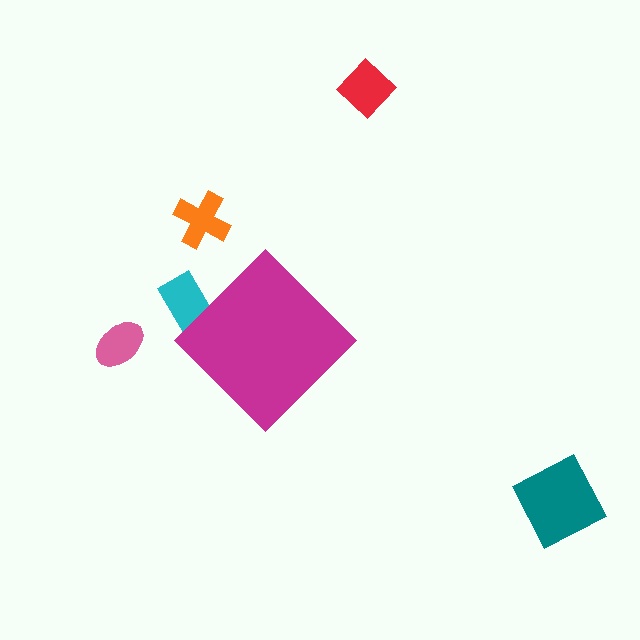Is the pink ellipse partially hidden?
No, the pink ellipse is fully visible.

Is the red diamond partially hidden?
No, the red diamond is fully visible.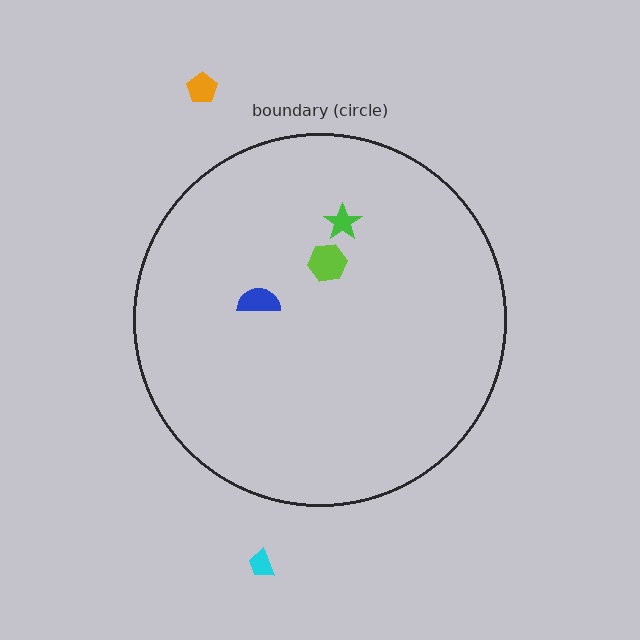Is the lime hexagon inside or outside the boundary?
Inside.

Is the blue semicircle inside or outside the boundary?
Inside.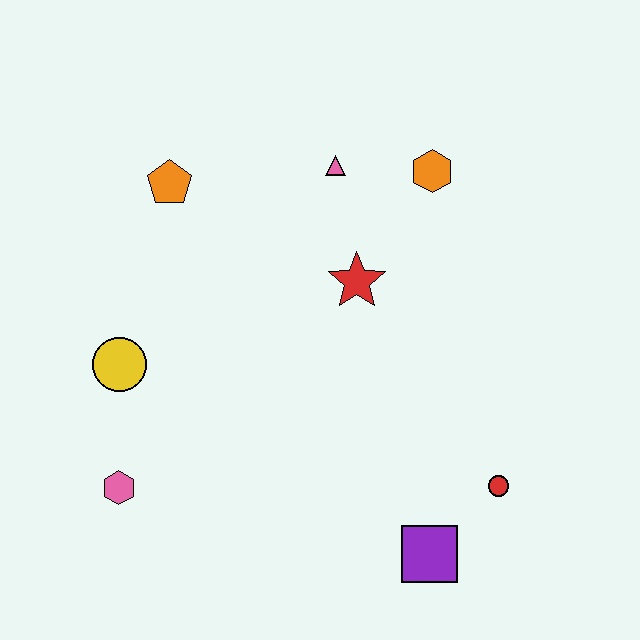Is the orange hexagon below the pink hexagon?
No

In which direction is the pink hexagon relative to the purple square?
The pink hexagon is to the left of the purple square.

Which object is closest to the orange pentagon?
The pink triangle is closest to the orange pentagon.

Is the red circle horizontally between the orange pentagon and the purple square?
No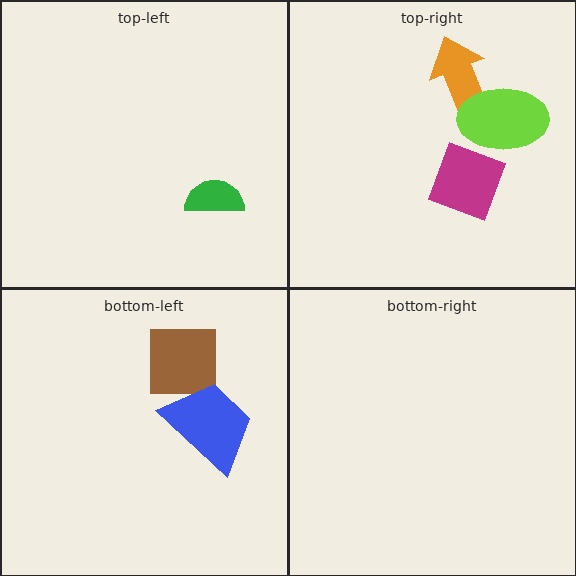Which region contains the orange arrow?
The top-right region.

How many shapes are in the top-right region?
3.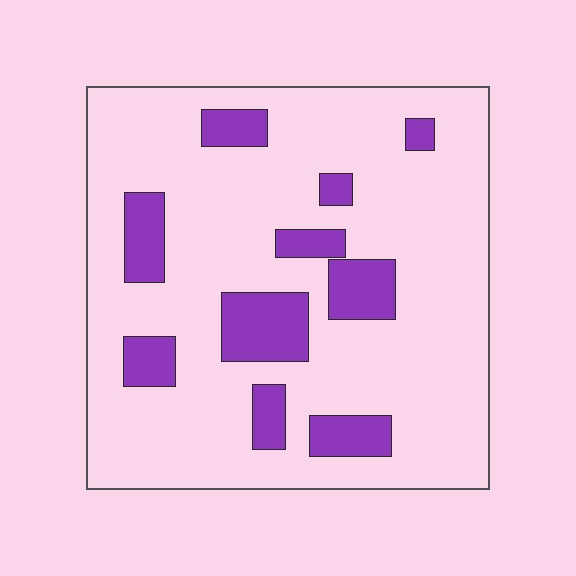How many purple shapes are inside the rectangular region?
10.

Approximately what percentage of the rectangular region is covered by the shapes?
Approximately 20%.